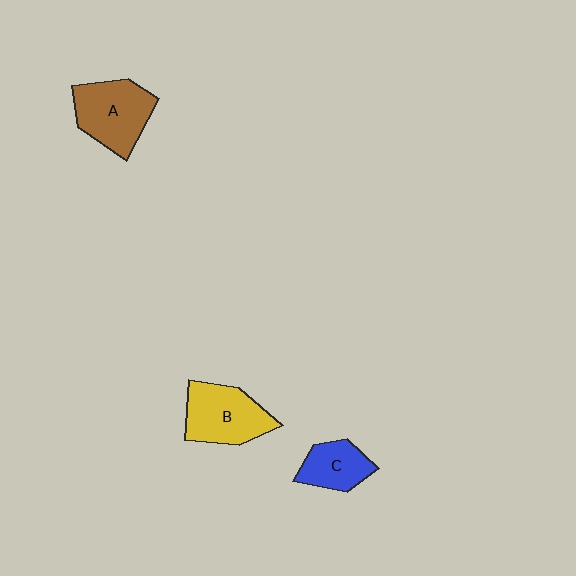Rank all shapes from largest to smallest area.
From largest to smallest: A (brown), B (yellow), C (blue).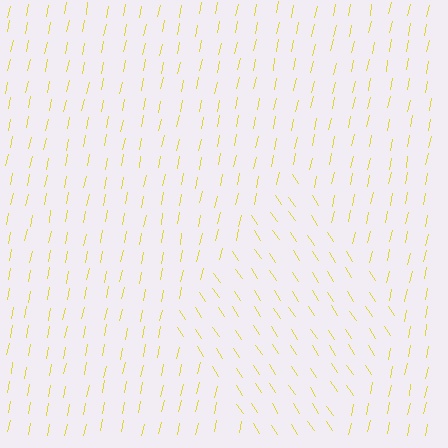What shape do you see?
I see a diamond.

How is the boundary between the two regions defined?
The boundary is defined purely by a change in line orientation (approximately 45 degrees difference). All lines are the same color and thickness.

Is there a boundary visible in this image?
Yes, there is a texture boundary formed by a change in line orientation.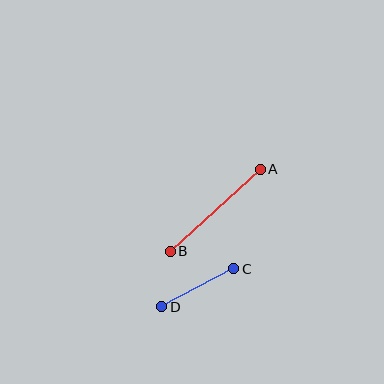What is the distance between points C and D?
The distance is approximately 82 pixels.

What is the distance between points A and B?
The distance is approximately 122 pixels.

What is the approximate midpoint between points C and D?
The midpoint is at approximately (198, 288) pixels.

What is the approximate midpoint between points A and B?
The midpoint is at approximately (215, 210) pixels.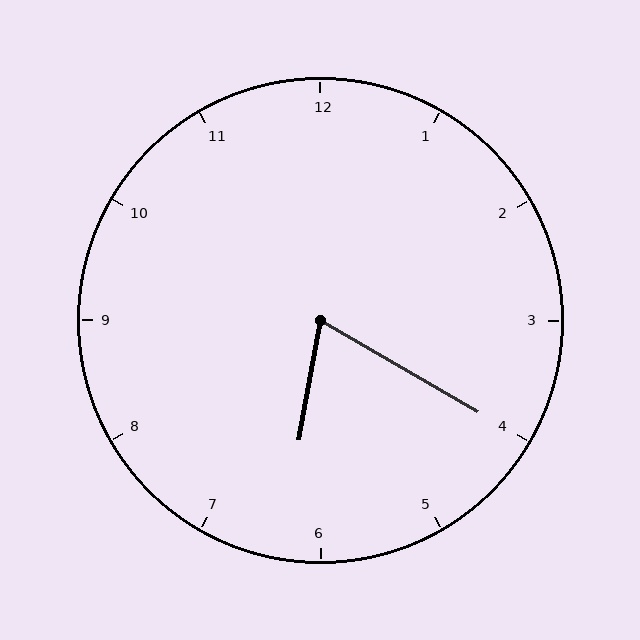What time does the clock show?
6:20.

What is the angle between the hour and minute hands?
Approximately 70 degrees.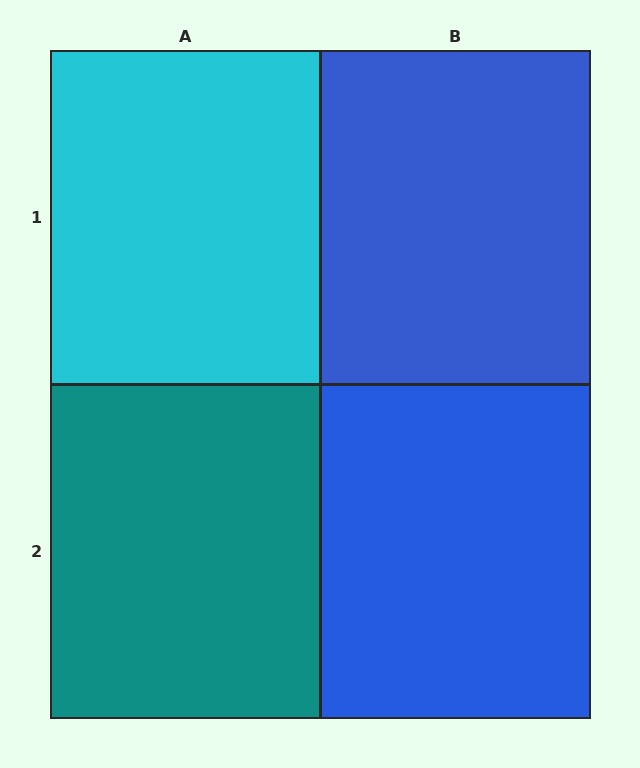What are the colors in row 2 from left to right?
Teal, blue.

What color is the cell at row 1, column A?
Cyan.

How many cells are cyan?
1 cell is cyan.